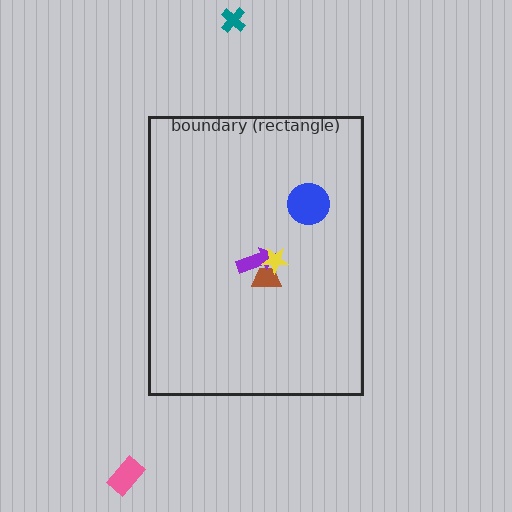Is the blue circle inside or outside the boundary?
Inside.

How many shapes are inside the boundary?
4 inside, 2 outside.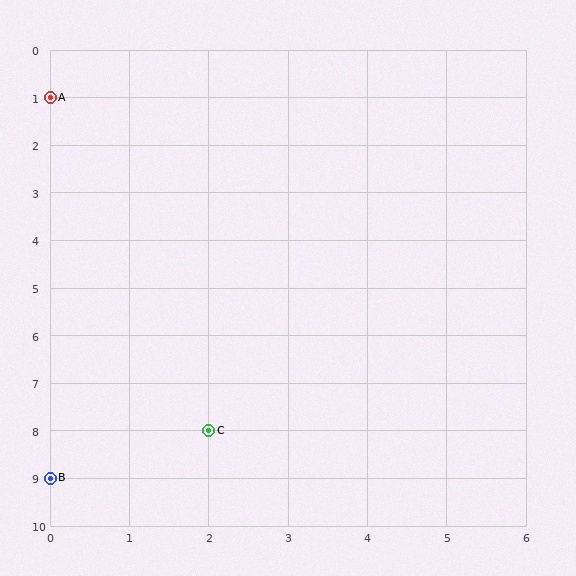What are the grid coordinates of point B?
Point B is at grid coordinates (0, 9).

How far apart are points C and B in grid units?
Points C and B are 2 columns and 1 row apart (about 2.2 grid units diagonally).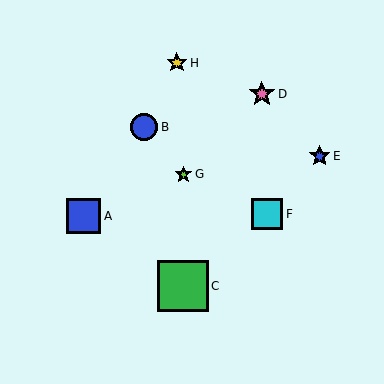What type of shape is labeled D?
Shape D is a pink star.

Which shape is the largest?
The green square (labeled C) is the largest.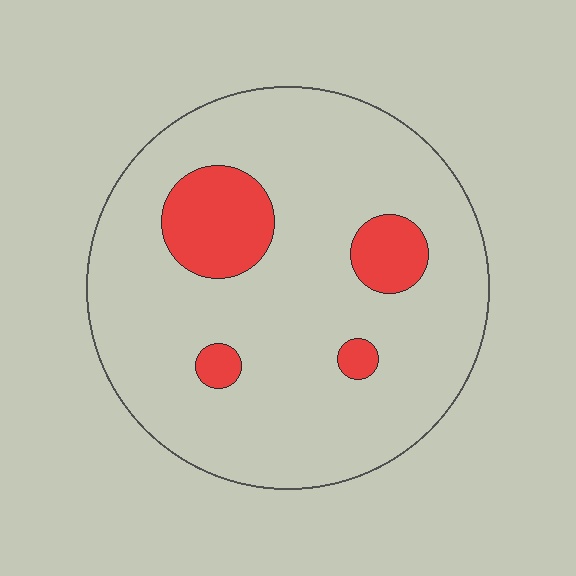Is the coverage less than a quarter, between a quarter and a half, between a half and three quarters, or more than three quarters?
Less than a quarter.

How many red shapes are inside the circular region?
4.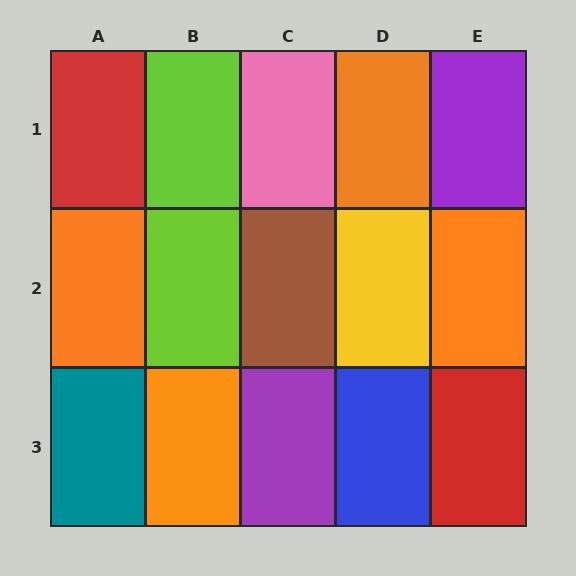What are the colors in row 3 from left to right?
Teal, orange, purple, blue, red.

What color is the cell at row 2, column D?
Yellow.